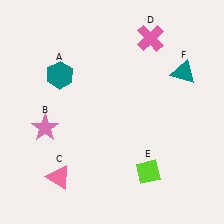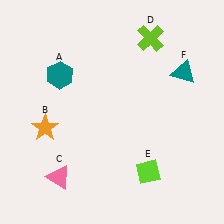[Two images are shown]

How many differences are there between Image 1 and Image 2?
There are 2 differences between the two images.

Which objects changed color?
B changed from pink to orange. D changed from pink to lime.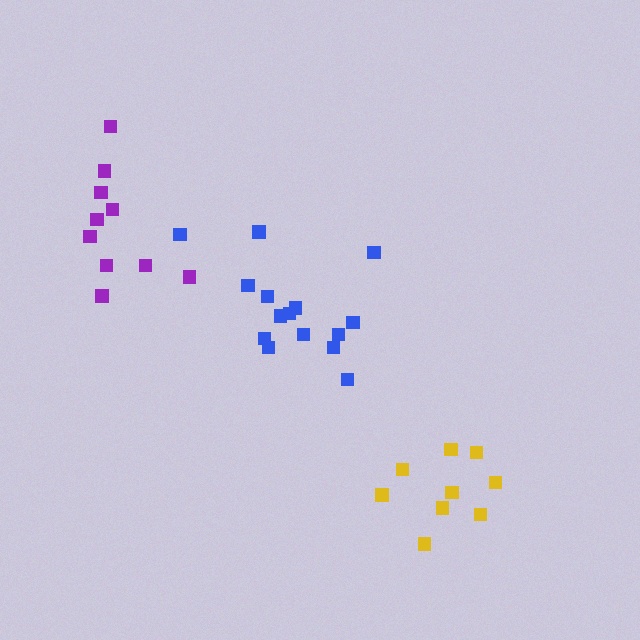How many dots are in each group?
Group 1: 10 dots, Group 2: 9 dots, Group 3: 15 dots (34 total).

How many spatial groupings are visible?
There are 3 spatial groupings.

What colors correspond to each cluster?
The clusters are colored: purple, yellow, blue.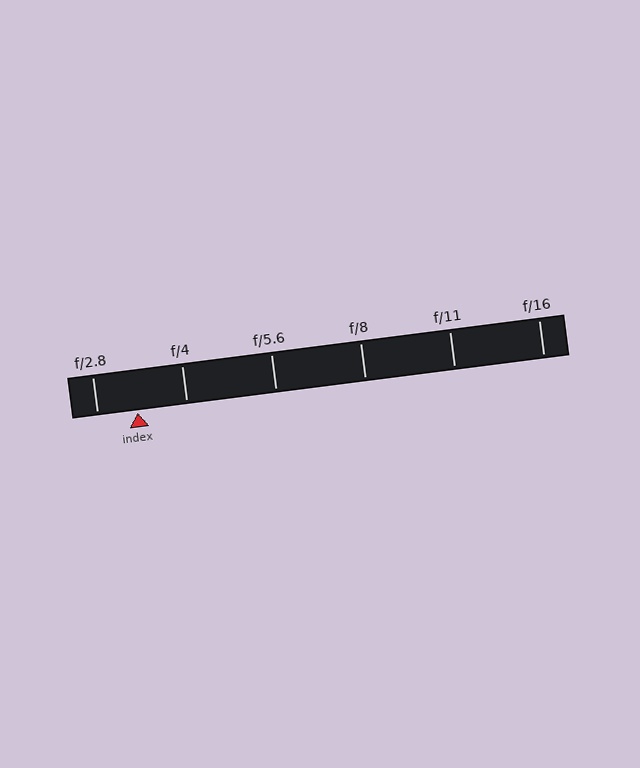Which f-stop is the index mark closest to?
The index mark is closest to f/2.8.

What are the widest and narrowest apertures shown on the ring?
The widest aperture shown is f/2.8 and the narrowest is f/16.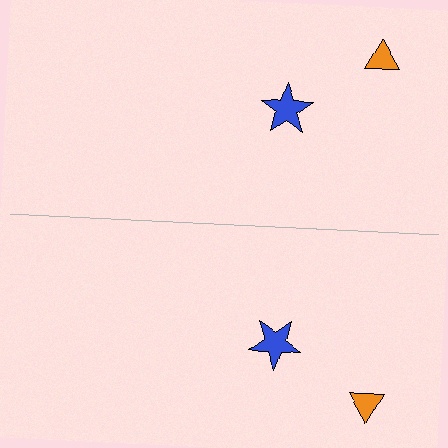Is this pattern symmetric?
Yes, this pattern has bilateral (reflection) symmetry.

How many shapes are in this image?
There are 4 shapes in this image.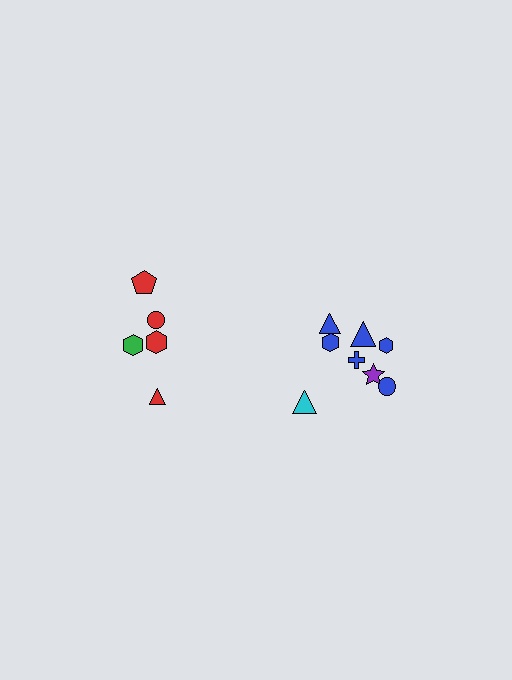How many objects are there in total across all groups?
There are 13 objects.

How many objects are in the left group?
There are 5 objects.